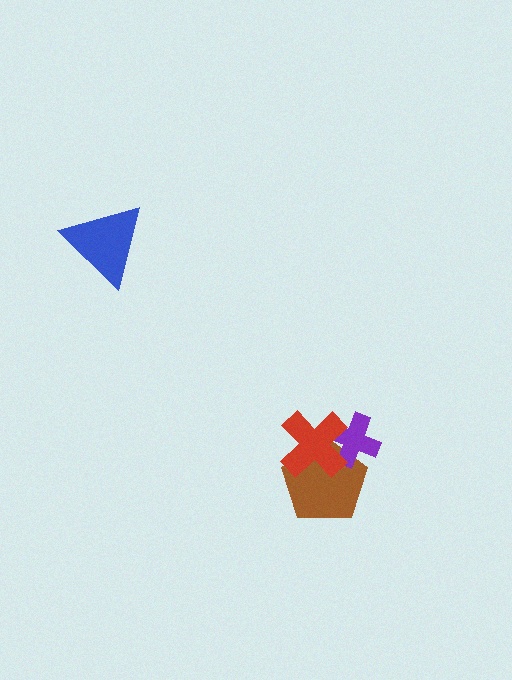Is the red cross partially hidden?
No, no other shape covers it.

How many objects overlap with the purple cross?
2 objects overlap with the purple cross.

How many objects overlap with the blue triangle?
0 objects overlap with the blue triangle.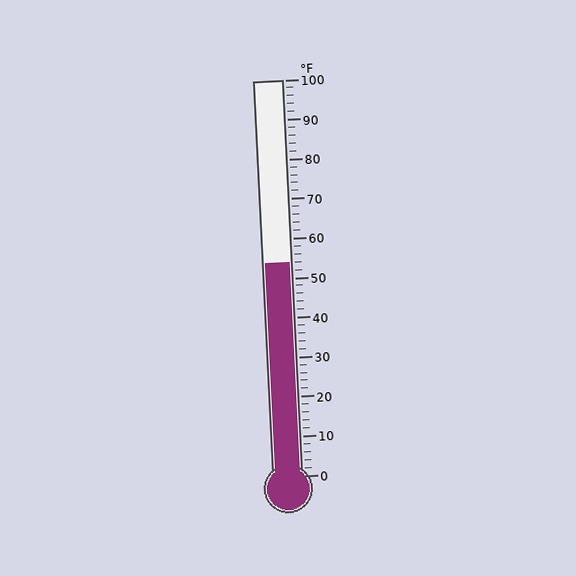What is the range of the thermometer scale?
The thermometer scale ranges from 0°F to 100°F.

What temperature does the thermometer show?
The thermometer shows approximately 54°F.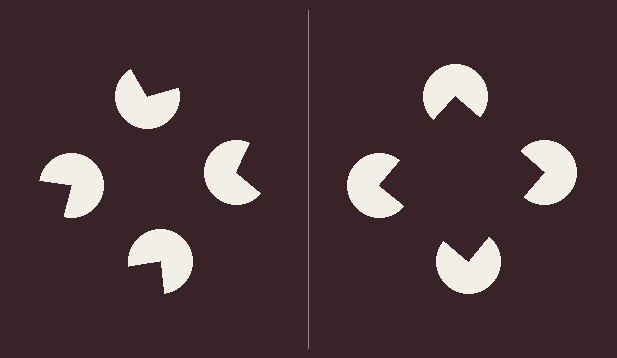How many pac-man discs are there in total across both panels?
8 — 4 on each side.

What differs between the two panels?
The pac-man discs are positioned identically on both sides; only the wedge orientations differ. On the right they align to a square; on the left they are misaligned.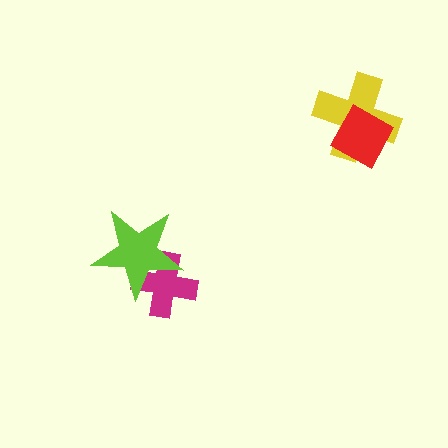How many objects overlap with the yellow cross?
1 object overlaps with the yellow cross.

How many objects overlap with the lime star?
1 object overlaps with the lime star.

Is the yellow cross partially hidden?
Yes, it is partially covered by another shape.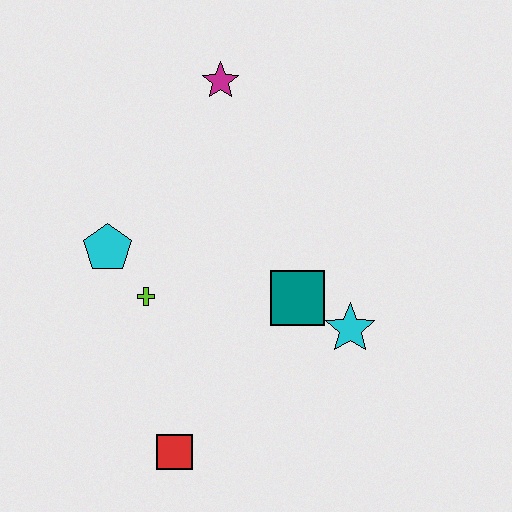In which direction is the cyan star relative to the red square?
The cyan star is to the right of the red square.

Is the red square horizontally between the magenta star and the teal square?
No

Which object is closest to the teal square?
The cyan star is closest to the teal square.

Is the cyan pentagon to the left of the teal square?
Yes